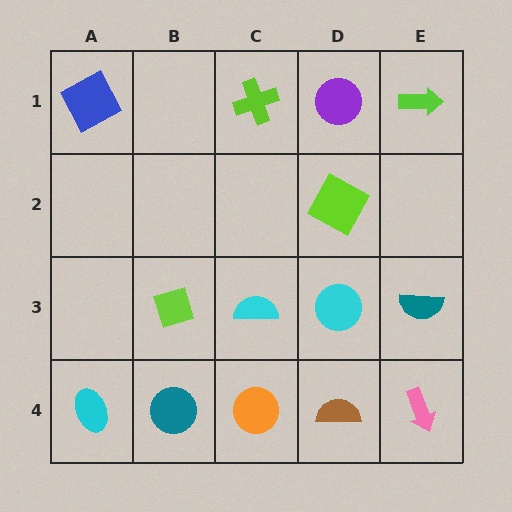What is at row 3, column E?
A teal semicircle.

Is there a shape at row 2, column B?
No, that cell is empty.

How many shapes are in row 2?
1 shape.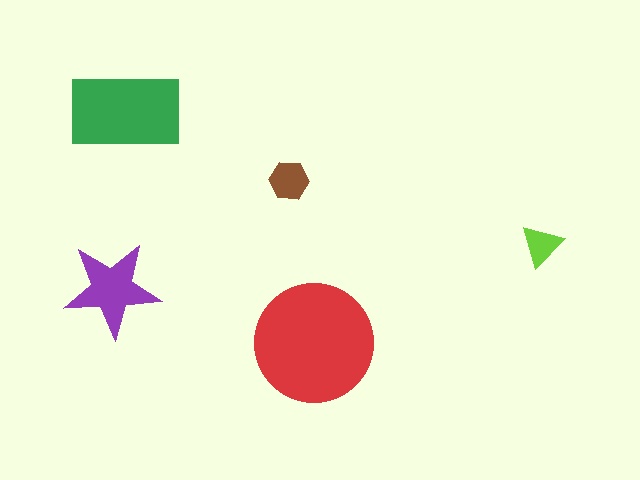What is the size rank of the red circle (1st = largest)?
1st.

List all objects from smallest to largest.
The lime triangle, the brown hexagon, the purple star, the green rectangle, the red circle.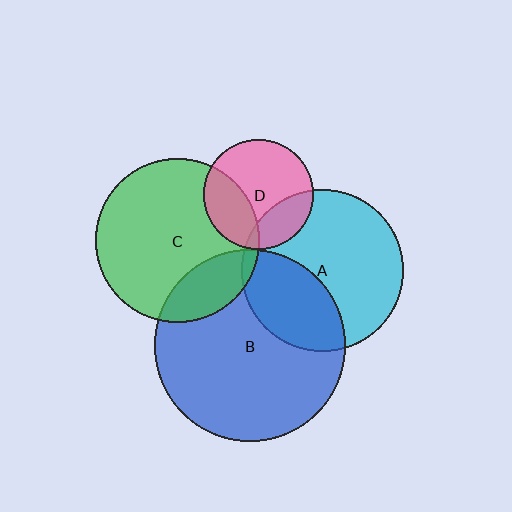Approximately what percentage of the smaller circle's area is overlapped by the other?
Approximately 30%.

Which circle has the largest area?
Circle B (blue).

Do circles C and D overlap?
Yes.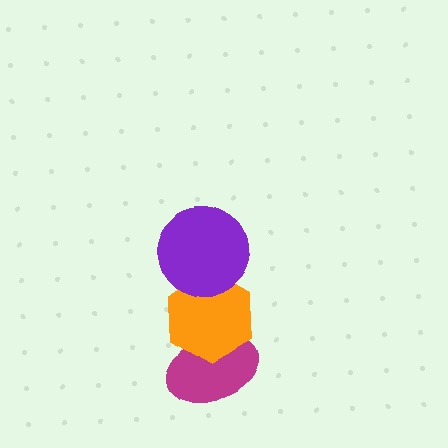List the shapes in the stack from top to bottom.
From top to bottom: the purple circle, the orange hexagon, the magenta ellipse.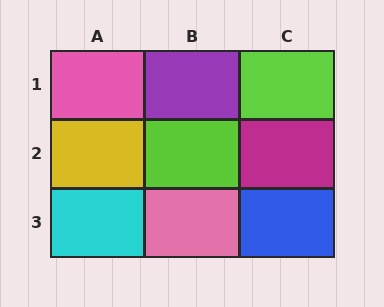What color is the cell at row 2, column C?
Magenta.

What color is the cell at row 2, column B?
Lime.